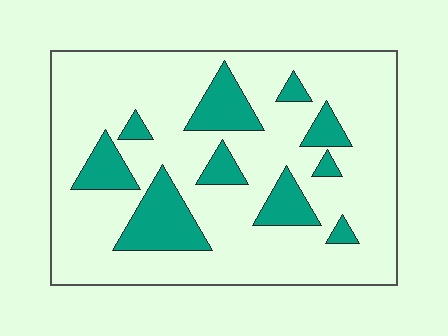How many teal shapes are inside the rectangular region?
10.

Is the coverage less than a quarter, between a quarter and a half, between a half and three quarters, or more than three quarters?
Less than a quarter.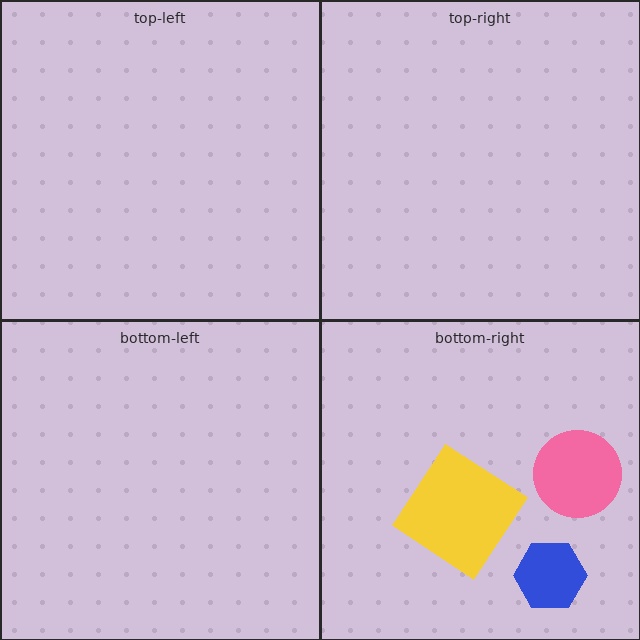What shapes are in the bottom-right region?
The pink circle, the blue hexagon, the yellow diamond.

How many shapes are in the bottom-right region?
3.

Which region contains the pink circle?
The bottom-right region.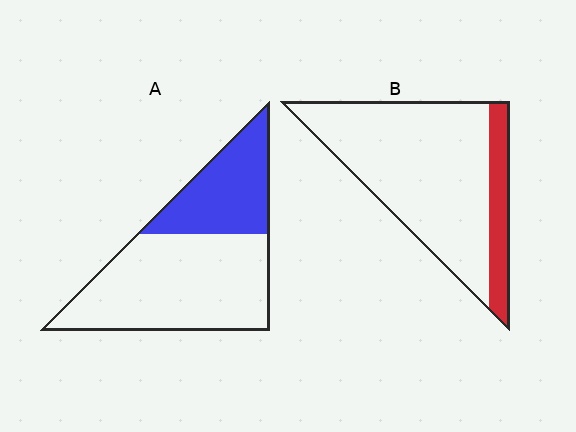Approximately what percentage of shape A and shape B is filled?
A is approximately 35% and B is approximately 15%.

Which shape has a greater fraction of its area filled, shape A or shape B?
Shape A.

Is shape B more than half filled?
No.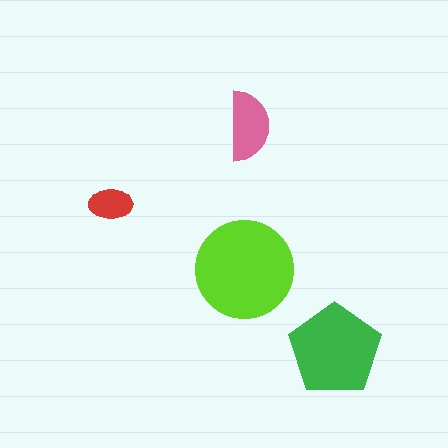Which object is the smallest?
The red ellipse.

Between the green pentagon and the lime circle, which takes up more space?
The lime circle.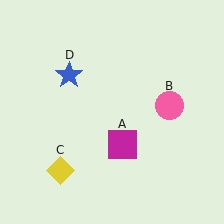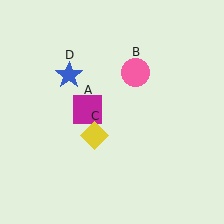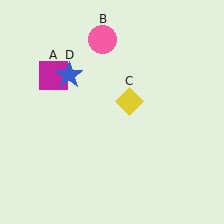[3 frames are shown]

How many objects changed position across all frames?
3 objects changed position: magenta square (object A), pink circle (object B), yellow diamond (object C).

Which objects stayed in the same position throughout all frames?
Blue star (object D) remained stationary.